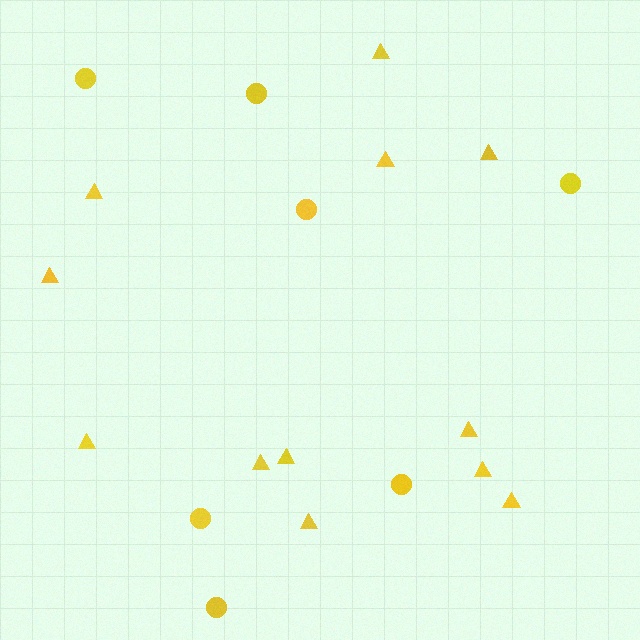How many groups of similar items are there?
There are 2 groups: one group of circles (7) and one group of triangles (12).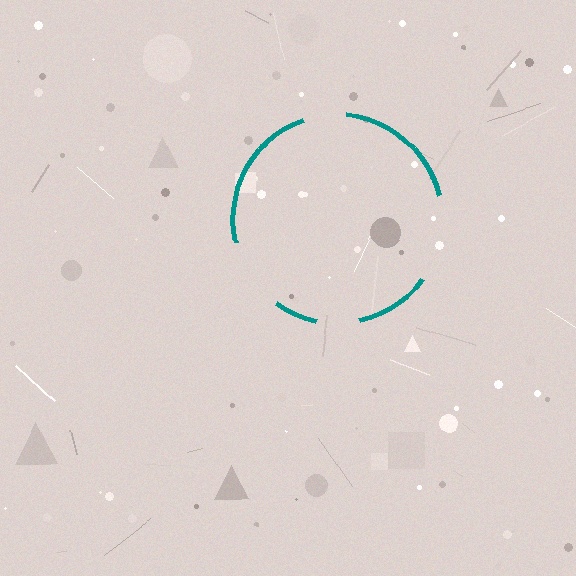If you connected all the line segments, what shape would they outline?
They would outline a circle.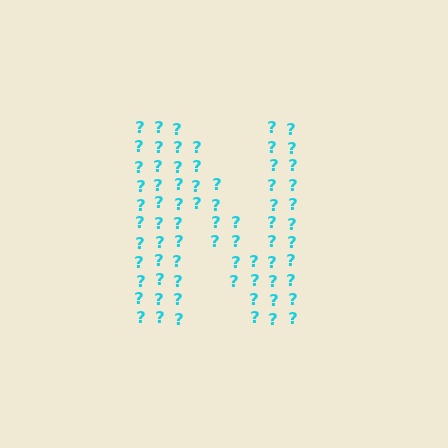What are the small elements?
The small elements are question marks.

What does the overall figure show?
The overall figure shows the letter N.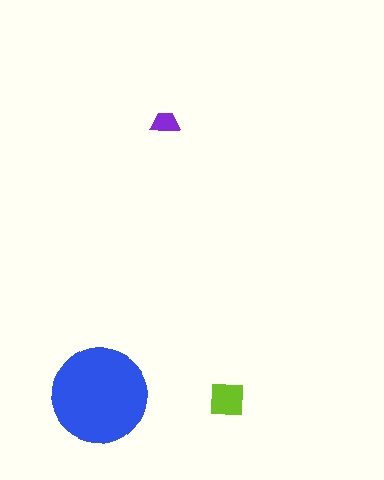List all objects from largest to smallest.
The blue circle, the lime square, the purple trapezoid.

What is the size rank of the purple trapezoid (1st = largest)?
3rd.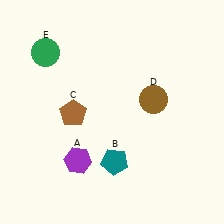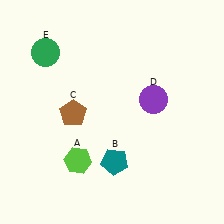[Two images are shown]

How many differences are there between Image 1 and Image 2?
There are 2 differences between the two images.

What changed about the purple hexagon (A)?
In Image 1, A is purple. In Image 2, it changed to lime.